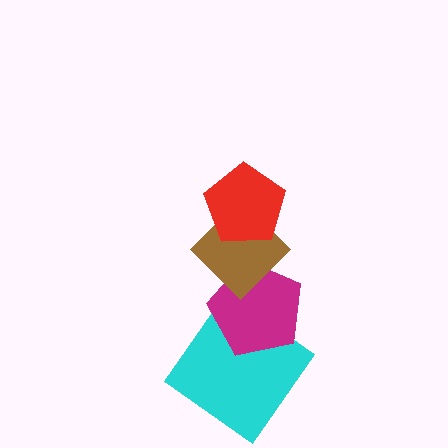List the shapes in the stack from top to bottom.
From top to bottom: the red pentagon, the brown diamond, the magenta pentagon, the cyan diamond.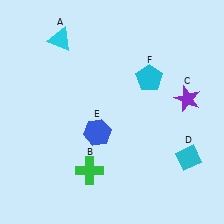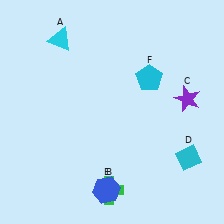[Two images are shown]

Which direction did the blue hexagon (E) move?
The blue hexagon (E) moved down.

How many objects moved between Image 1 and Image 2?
2 objects moved between the two images.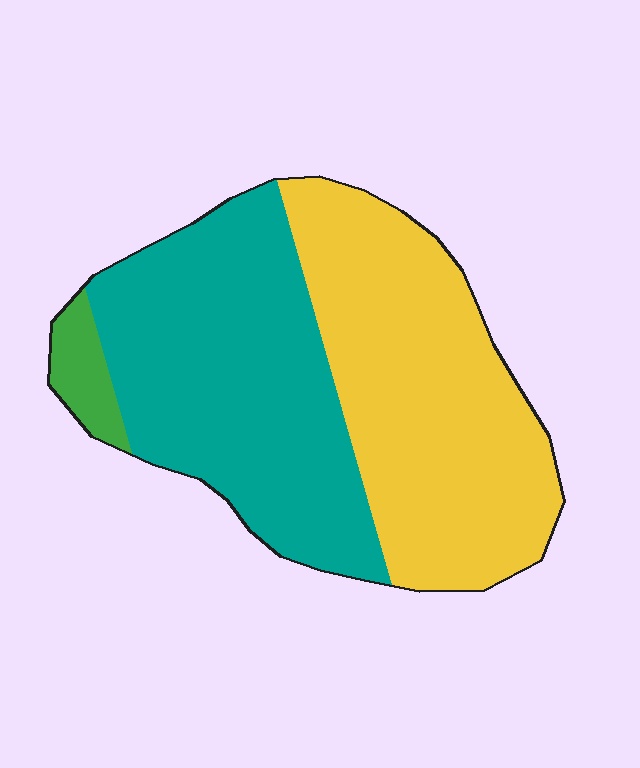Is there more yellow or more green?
Yellow.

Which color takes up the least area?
Green, at roughly 5%.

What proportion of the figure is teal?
Teal takes up about one half (1/2) of the figure.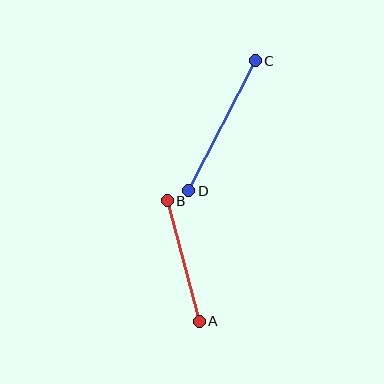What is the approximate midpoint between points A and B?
The midpoint is at approximately (183, 261) pixels.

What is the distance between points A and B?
The distance is approximately 124 pixels.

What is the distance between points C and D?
The distance is approximately 146 pixels.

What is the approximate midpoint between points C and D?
The midpoint is at approximately (222, 126) pixels.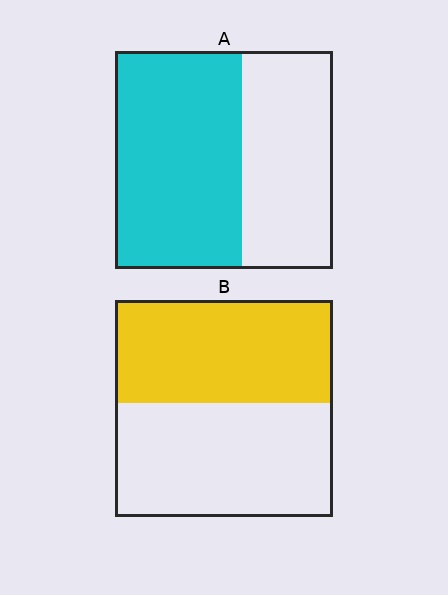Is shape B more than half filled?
Roughly half.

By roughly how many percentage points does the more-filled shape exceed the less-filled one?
By roughly 10 percentage points (A over B).